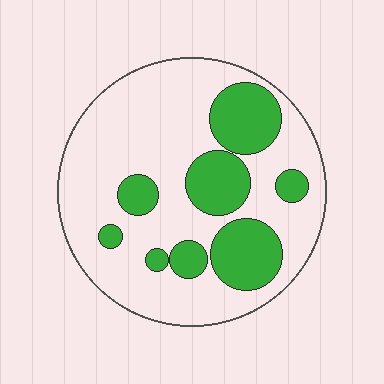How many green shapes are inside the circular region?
8.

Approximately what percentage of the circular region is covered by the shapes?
Approximately 30%.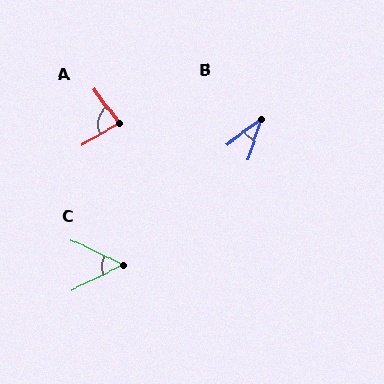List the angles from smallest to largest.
B (36°), C (52°), A (83°).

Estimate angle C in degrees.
Approximately 52 degrees.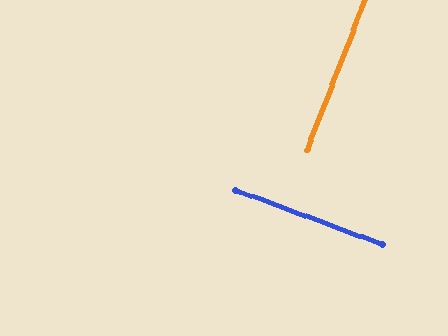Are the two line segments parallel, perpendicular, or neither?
Perpendicular — they meet at approximately 89°.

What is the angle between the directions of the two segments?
Approximately 89 degrees.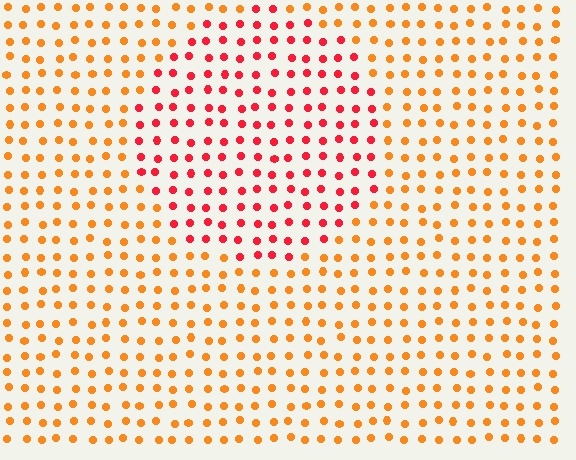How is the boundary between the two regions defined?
The boundary is defined purely by a slight shift in hue (about 37 degrees). Spacing, size, and orientation are identical on both sides.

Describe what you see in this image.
The image is filled with small orange elements in a uniform arrangement. A circle-shaped region is visible where the elements are tinted to a slightly different hue, forming a subtle color boundary.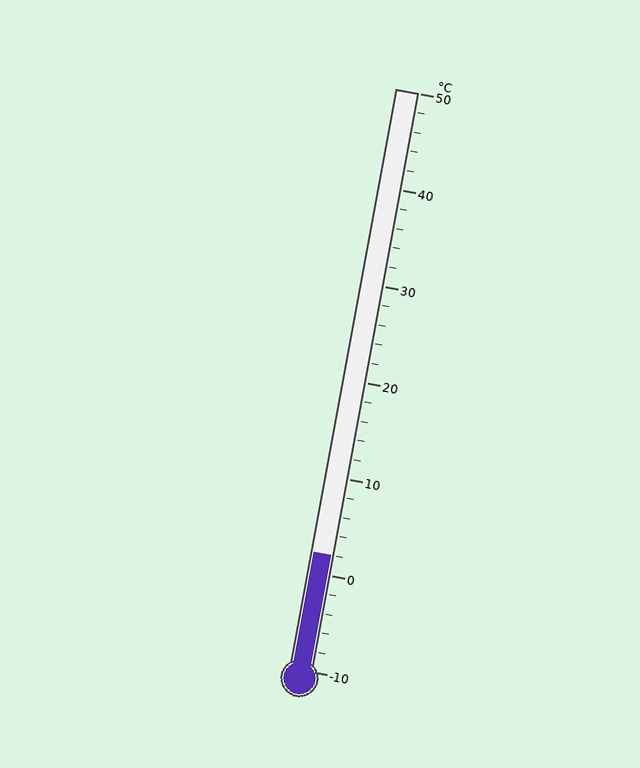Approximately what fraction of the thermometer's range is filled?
The thermometer is filled to approximately 20% of its range.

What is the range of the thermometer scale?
The thermometer scale ranges from -10°C to 50°C.